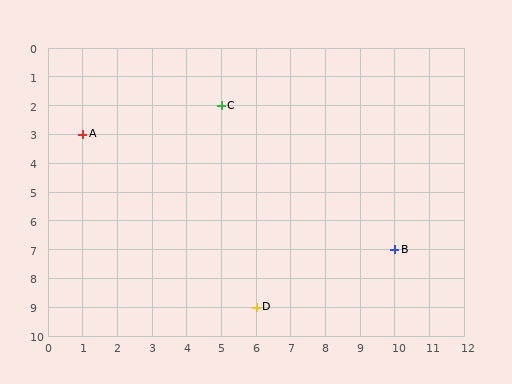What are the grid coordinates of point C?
Point C is at grid coordinates (5, 2).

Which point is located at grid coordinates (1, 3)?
Point A is at (1, 3).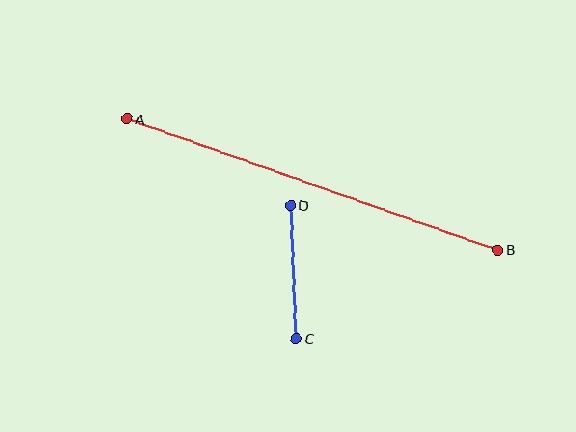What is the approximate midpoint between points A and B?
The midpoint is at approximately (312, 184) pixels.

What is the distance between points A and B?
The distance is approximately 393 pixels.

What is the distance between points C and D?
The distance is approximately 134 pixels.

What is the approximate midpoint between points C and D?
The midpoint is at approximately (293, 272) pixels.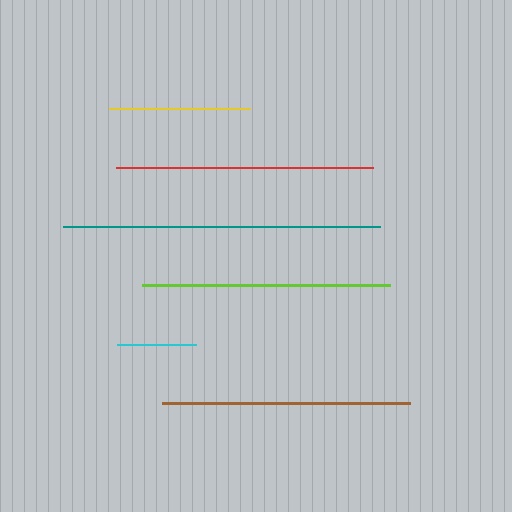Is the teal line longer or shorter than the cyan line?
The teal line is longer than the cyan line.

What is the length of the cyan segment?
The cyan segment is approximately 79 pixels long.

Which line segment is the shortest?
The cyan line is the shortest at approximately 79 pixels.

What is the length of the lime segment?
The lime segment is approximately 249 pixels long.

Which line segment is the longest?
The teal line is the longest at approximately 316 pixels.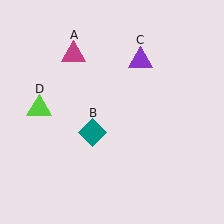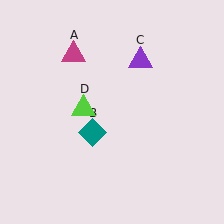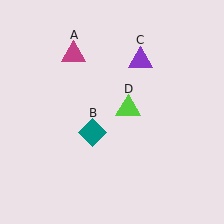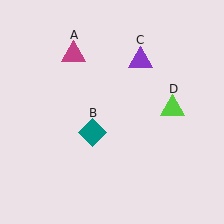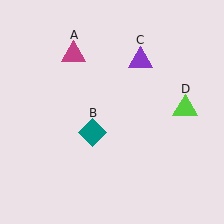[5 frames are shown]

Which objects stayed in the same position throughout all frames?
Magenta triangle (object A) and teal diamond (object B) and purple triangle (object C) remained stationary.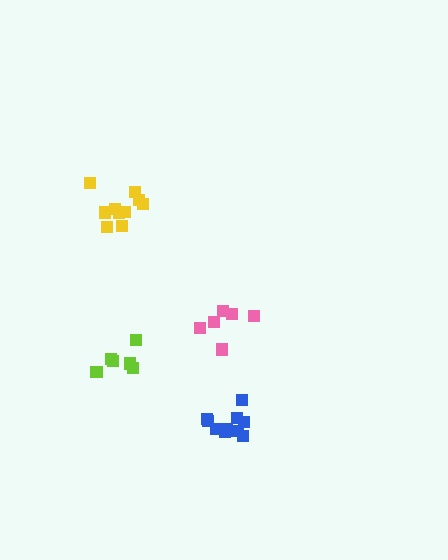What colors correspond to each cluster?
The clusters are colored: pink, yellow, lime, blue.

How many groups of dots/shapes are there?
There are 4 groups.